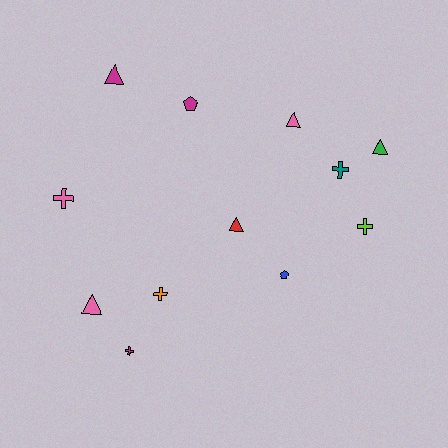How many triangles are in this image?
There are 5 triangles.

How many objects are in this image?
There are 12 objects.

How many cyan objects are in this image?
There are no cyan objects.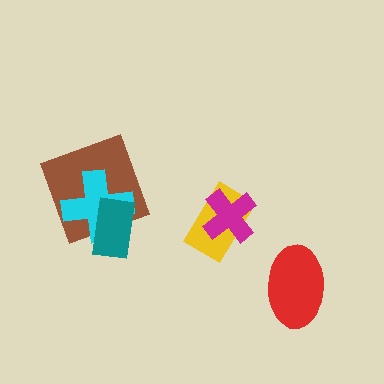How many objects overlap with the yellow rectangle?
1 object overlaps with the yellow rectangle.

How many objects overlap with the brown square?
2 objects overlap with the brown square.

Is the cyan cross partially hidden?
Yes, it is partially covered by another shape.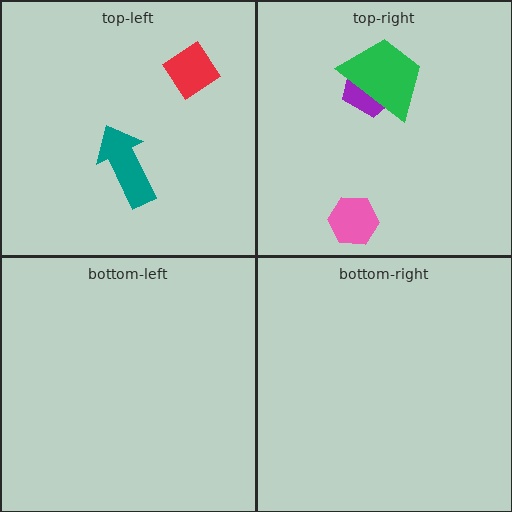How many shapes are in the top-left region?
2.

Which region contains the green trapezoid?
The top-right region.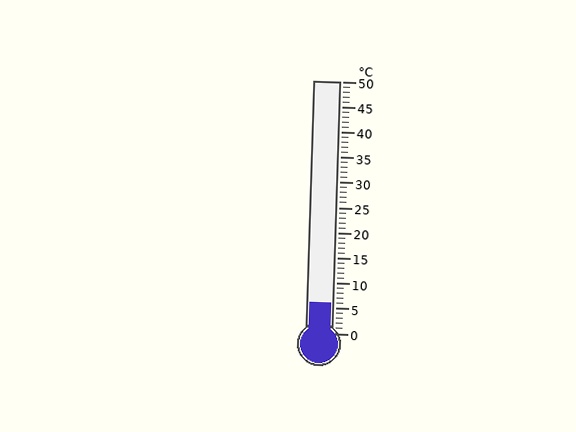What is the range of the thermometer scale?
The thermometer scale ranges from 0°C to 50°C.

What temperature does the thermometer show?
The thermometer shows approximately 6°C.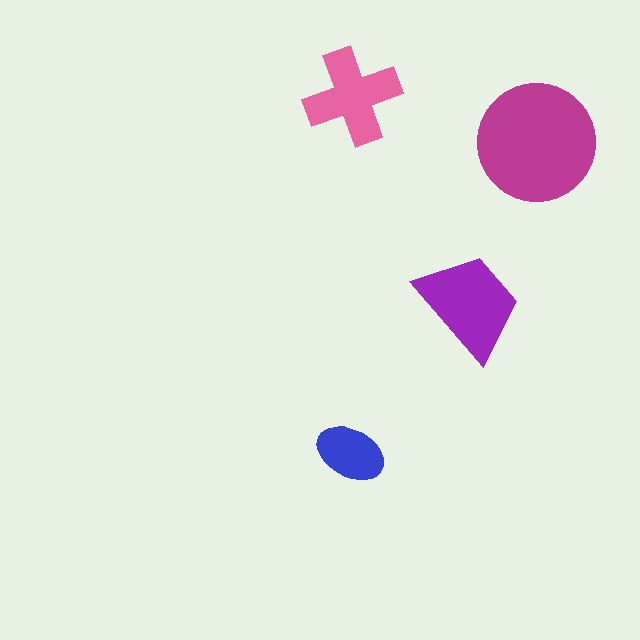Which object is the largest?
The magenta circle.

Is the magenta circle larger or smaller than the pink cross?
Larger.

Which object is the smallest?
The blue ellipse.